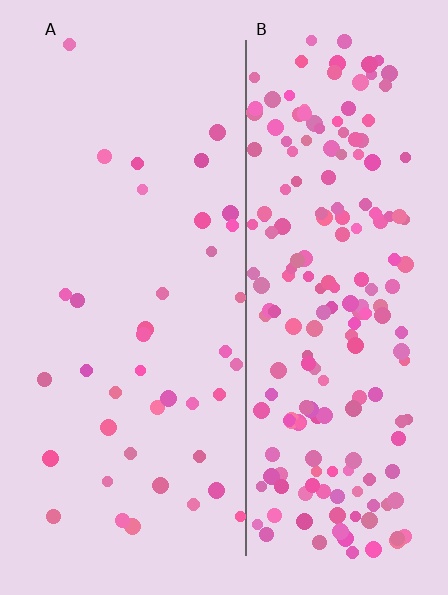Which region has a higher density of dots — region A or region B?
B (the right).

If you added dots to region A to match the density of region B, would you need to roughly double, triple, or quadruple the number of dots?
Approximately quadruple.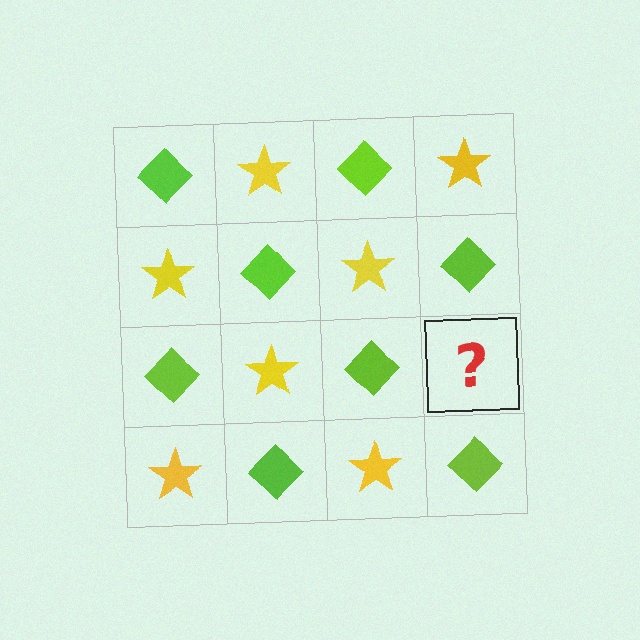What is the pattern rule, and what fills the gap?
The rule is that it alternates lime diamond and yellow star in a checkerboard pattern. The gap should be filled with a yellow star.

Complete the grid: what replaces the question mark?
The question mark should be replaced with a yellow star.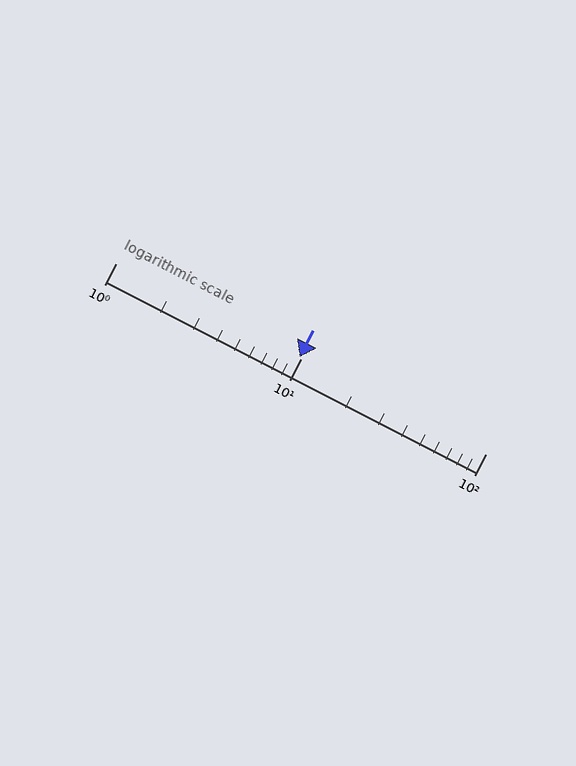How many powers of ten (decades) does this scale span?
The scale spans 2 decades, from 1 to 100.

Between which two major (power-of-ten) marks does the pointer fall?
The pointer is between 1 and 10.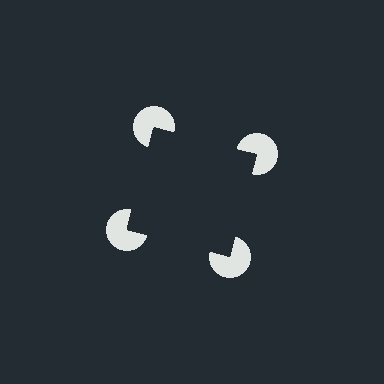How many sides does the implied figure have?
4 sides.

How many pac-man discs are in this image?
There are 4 — one at each vertex of the illusory square.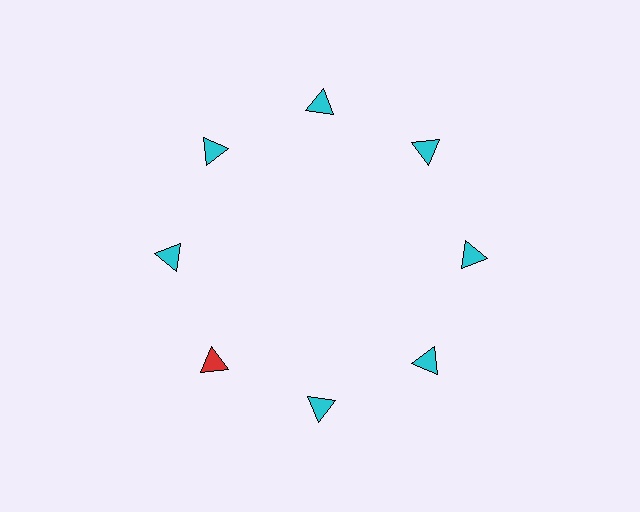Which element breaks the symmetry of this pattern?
The red triangle at roughly the 8 o'clock position breaks the symmetry. All other shapes are cyan triangles.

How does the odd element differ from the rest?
It has a different color: red instead of cyan.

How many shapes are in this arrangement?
There are 8 shapes arranged in a ring pattern.